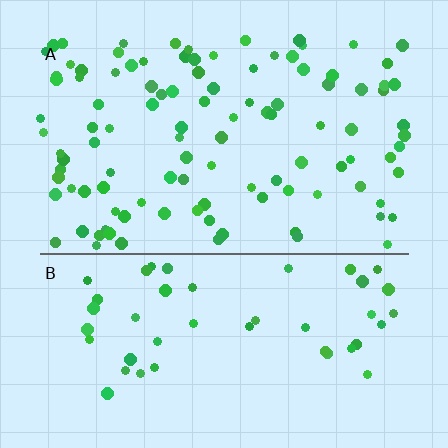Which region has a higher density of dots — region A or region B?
A (the top).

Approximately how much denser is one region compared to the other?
Approximately 2.2× — region A over region B.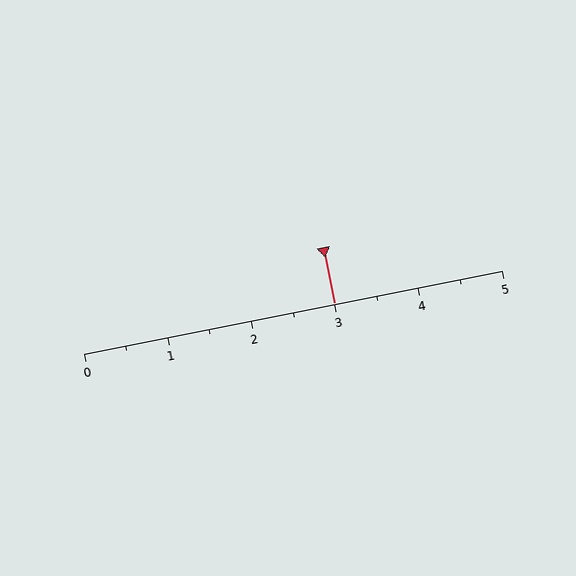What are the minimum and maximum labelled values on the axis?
The axis runs from 0 to 5.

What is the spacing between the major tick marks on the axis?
The major ticks are spaced 1 apart.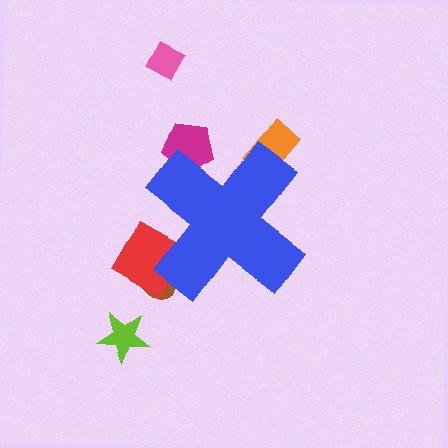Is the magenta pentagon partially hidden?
Yes, the magenta pentagon is partially hidden behind the blue cross.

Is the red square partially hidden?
Yes, the red square is partially hidden behind the blue cross.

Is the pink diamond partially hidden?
No, the pink diamond is fully visible.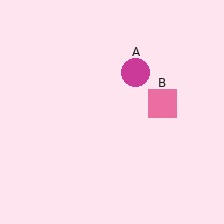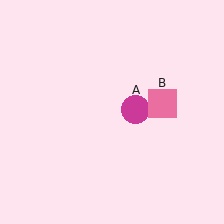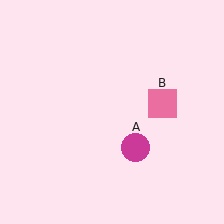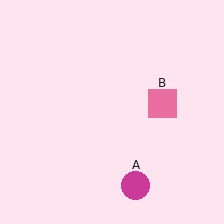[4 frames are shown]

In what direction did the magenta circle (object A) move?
The magenta circle (object A) moved down.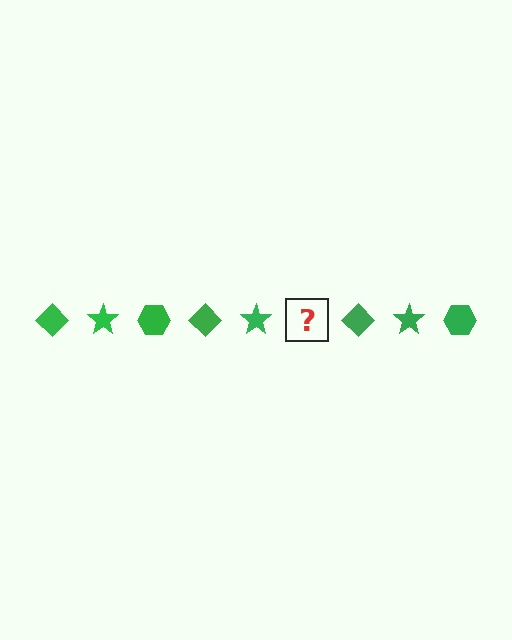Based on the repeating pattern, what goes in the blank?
The blank should be a green hexagon.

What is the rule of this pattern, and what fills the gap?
The rule is that the pattern cycles through diamond, star, hexagon shapes in green. The gap should be filled with a green hexagon.